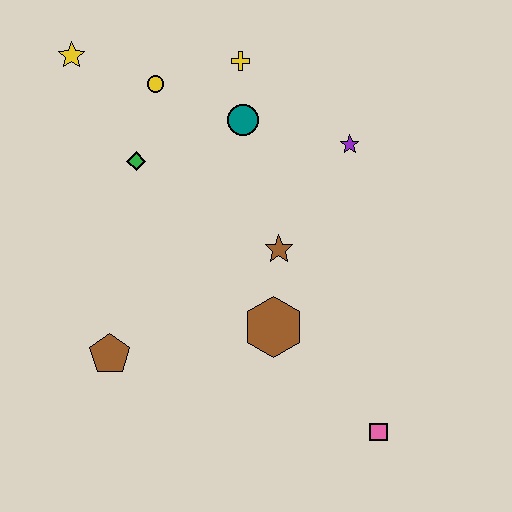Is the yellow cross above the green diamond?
Yes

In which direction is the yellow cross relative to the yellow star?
The yellow cross is to the right of the yellow star.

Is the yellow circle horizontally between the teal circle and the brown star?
No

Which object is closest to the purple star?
The teal circle is closest to the purple star.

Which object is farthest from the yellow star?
The pink square is farthest from the yellow star.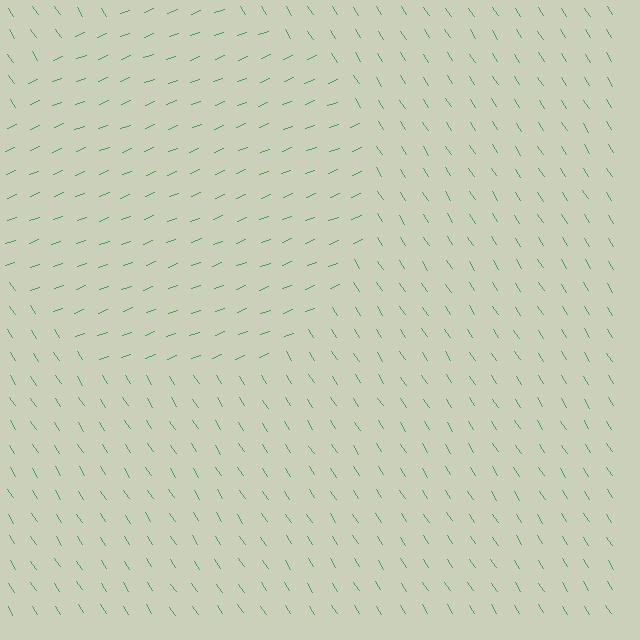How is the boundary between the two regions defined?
The boundary is defined purely by a change in line orientation (approximately 78 degrees difference). All lines are the same color and thickness.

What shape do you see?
I see a circle.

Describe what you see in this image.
The image is filled with small green line segments. A circle region in the image has lines oriented differently from the surrounding lines, creating a visible texture boundary.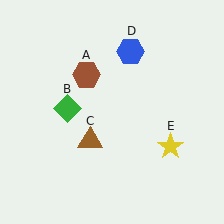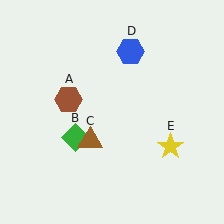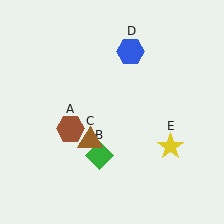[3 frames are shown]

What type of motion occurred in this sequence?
The brown hexagon (object A), green diamond (object B) rotated counterclockwise around the center of the scene.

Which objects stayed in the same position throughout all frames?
Brown triangle (object C) and blue hexagon (object D) and yellow star (object E) remained stationary.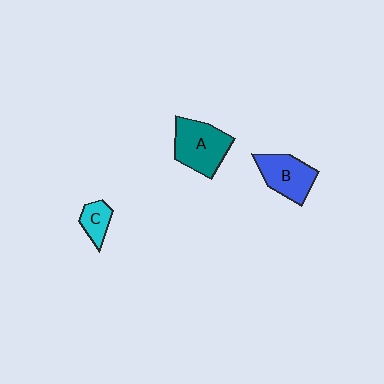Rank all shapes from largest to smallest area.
From largest to smallest: A (teal), B (blue), C (cyan).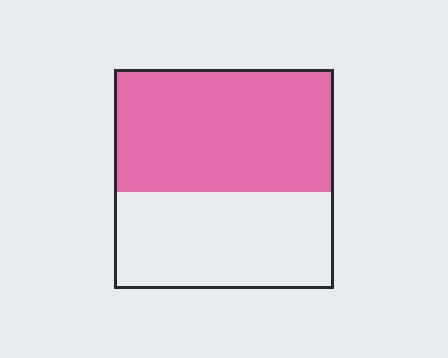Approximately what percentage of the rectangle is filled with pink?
Approximately 55%.